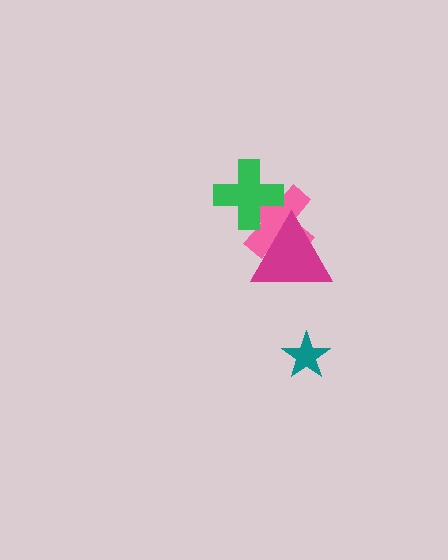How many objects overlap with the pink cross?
2 objects overlap with the pink cross.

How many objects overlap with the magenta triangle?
1 object overlaps with the magenta triangle.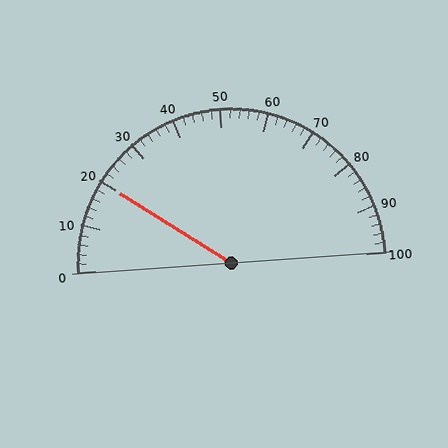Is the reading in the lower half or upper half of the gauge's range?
The reading is in the lower half of the range (0 to 100).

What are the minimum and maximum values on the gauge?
The gauge ranges from 0 to 100.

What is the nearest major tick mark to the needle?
The nearest major tick mark is 20.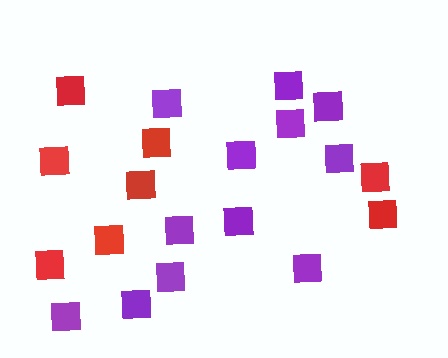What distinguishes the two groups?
There are 2 groups: one group of purple squares (12) and one group of red squares (8).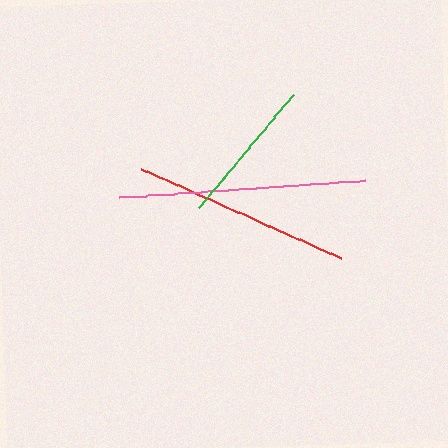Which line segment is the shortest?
The green line is the shortest at approximately 148 pixels.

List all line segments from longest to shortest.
From longest to shortest: pink, red, green.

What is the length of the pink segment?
The pink segment is approximately 246 pixels long.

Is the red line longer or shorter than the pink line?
The pink line is longer than the red line.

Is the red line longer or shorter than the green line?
The red line is longer than the green line.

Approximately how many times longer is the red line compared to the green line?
The red line is approximately 1.5 times the length of the green line.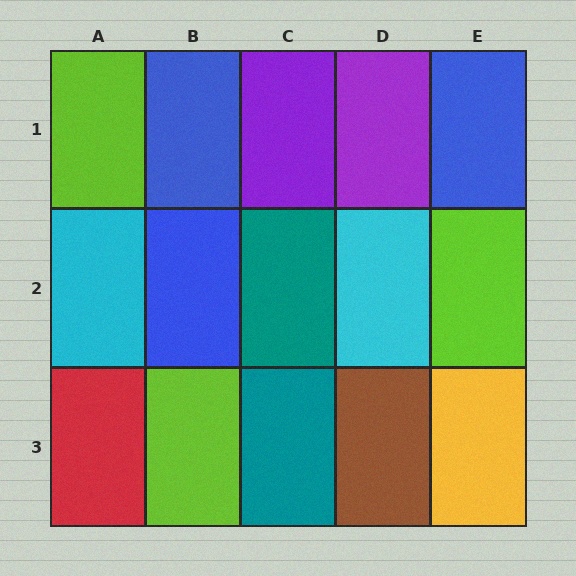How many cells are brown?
1 cell is brown.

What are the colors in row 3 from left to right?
Red, lime, teal, brown, yellow.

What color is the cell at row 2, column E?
Lime.